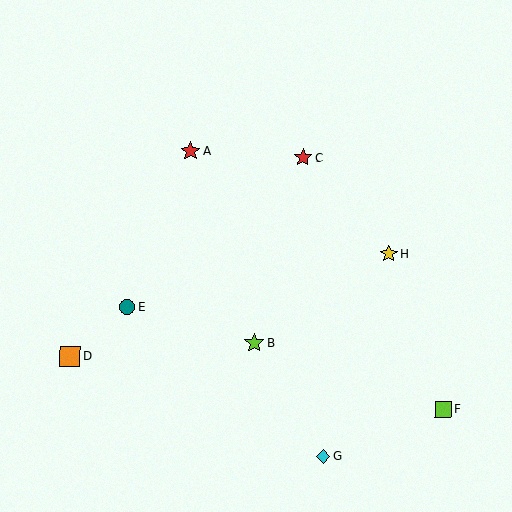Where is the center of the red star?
The center of the red star is at (303, 157).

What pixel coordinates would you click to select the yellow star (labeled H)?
Click at (389, 254) to select the yellow star H.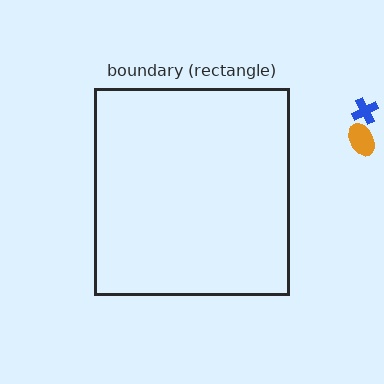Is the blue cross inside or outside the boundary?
Outside.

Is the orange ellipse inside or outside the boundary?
Outside.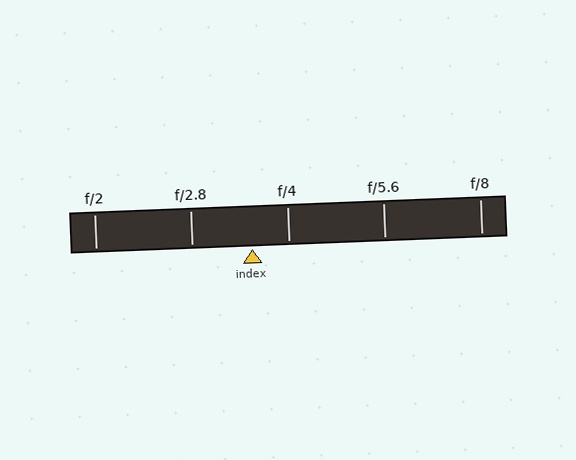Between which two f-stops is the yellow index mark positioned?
The index mark is between f/2.8 and f/4.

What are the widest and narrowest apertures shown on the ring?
The widest aperture shown is f/2 and the narrowest is f/8.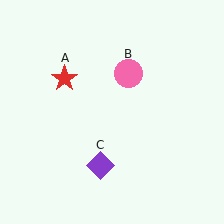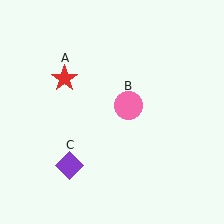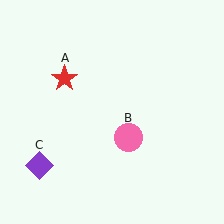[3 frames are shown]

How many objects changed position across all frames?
2 objects changed position: pink circle (object B), purple diamond (object C).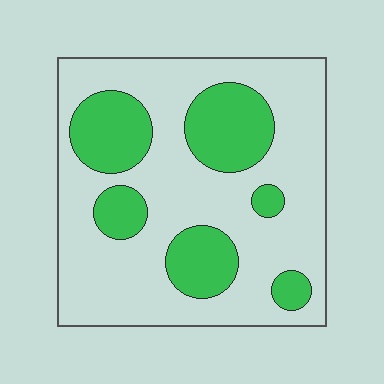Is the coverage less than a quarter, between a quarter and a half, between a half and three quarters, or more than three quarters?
Between a quarter and a half.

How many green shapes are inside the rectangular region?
6.